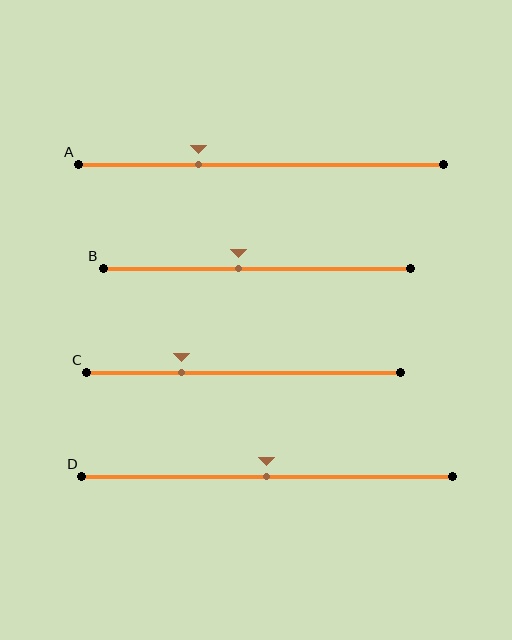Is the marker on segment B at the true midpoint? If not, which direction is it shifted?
No, the marker on segment B is shifted to the left by about 6% of the segment length.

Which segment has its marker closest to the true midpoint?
Segment D has its marker closest to the true midpoint.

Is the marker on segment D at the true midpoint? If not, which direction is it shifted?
Yes, the marker on segment D is at the true midpoint.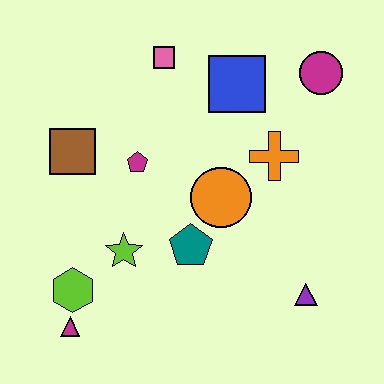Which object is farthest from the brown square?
The purple triangle is farthest from the brown square.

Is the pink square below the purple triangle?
No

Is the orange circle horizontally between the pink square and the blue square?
Yes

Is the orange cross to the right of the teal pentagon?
Yes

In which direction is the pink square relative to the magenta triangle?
The pink square is above the magenta triangle.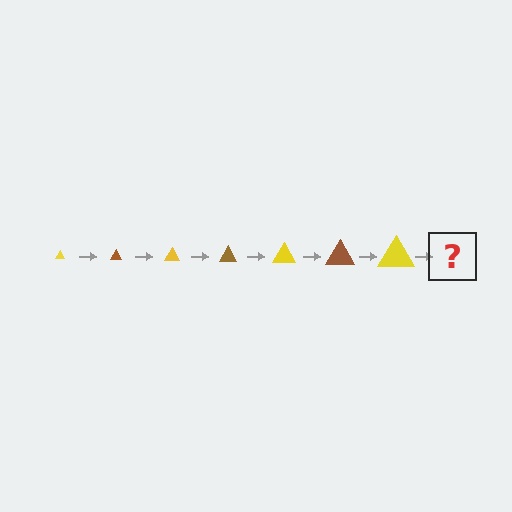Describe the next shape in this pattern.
It should be a brown triangle, larger than the previous one.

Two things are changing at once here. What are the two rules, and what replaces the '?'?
The two rules are that the triangle grows larger each step and the color cycles through yellow and brown. The '?' should be a brown triangle, larger than the previous one.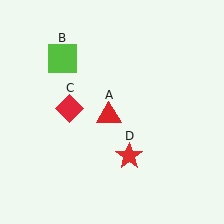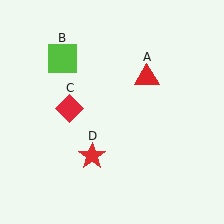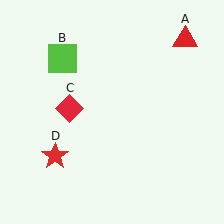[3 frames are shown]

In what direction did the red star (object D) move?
The red star (object D) moved left.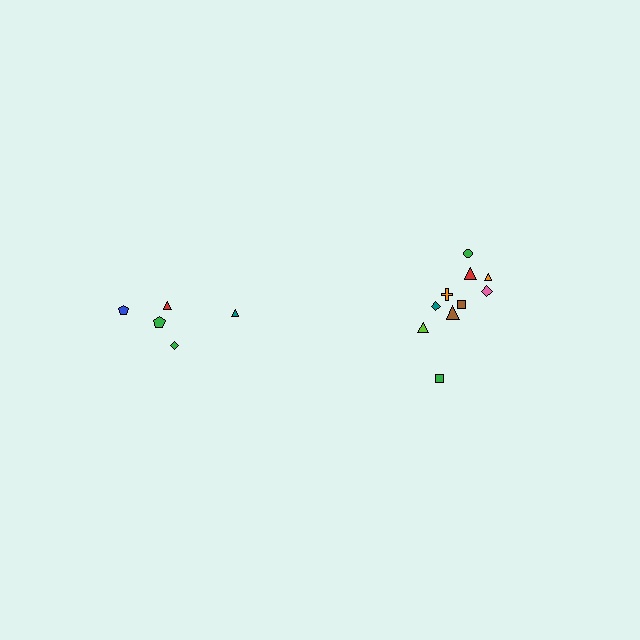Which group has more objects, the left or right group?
The right group.